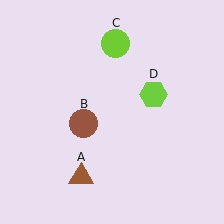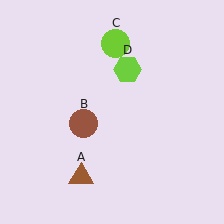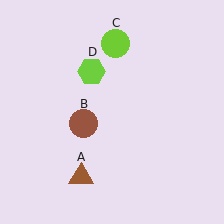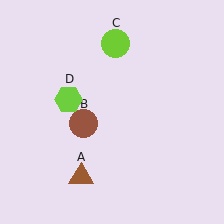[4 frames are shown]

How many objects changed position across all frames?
1 object changed position: lime hexagon (object D).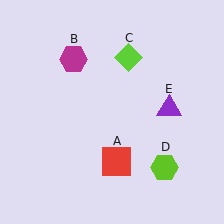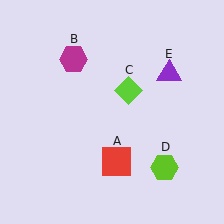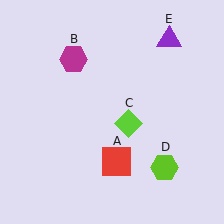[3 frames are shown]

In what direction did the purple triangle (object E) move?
The purple triangle (object E) moved up.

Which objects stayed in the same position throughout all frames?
Red square (object A) and magenta hexagon (object B) and lime hexagon (object D) remained stationary.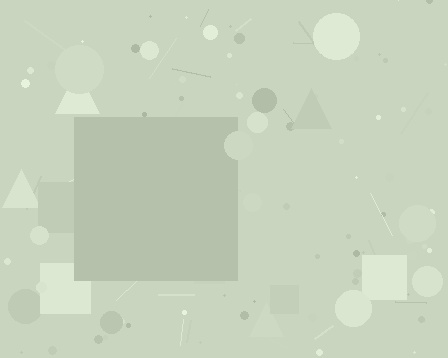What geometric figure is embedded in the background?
A square is embedded in the background.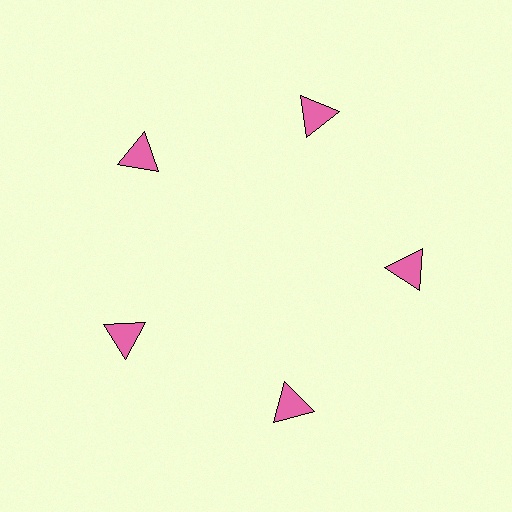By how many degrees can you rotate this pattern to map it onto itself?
The pattern maps onto itself every 72 degrees of rotation.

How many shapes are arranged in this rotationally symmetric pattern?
There are 5 shapes, arranged in 5 groups of 1.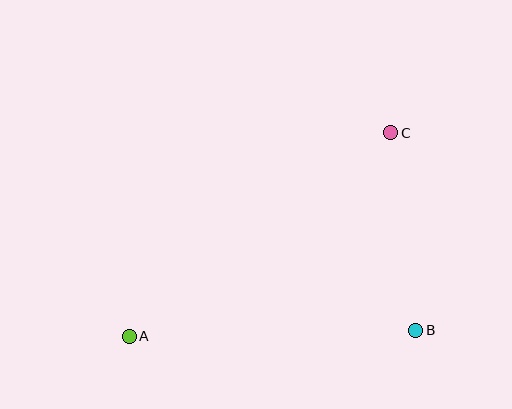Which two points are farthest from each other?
Points A and C are farthest from each other.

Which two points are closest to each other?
Points B and C are closest to each other.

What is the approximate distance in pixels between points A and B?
The distance between A and B is approximately 287 pixels.